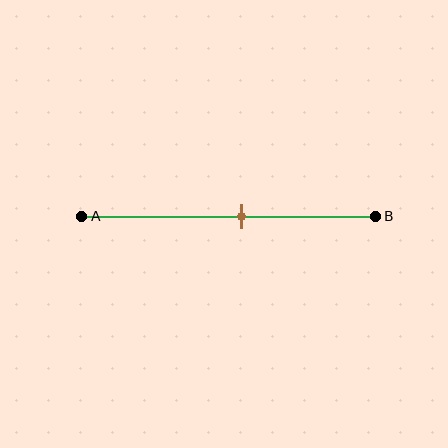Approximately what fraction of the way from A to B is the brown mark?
The brown mark is approximately 55% of the way from A to B.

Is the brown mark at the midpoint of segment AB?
No, the mark is at about 55% from A, not at the 50% midpoint.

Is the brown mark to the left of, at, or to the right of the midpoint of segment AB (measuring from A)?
The brown mark is to the right of the midpoint of segment AB.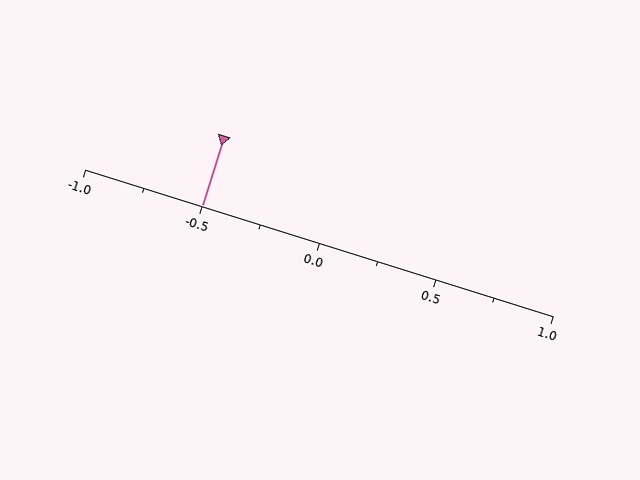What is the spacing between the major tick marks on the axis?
The major ticks are spaced 0.5 apart.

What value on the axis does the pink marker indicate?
The marker indicates approximately -0.5.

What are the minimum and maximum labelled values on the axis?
The axis runs from -1.0 to 1.0.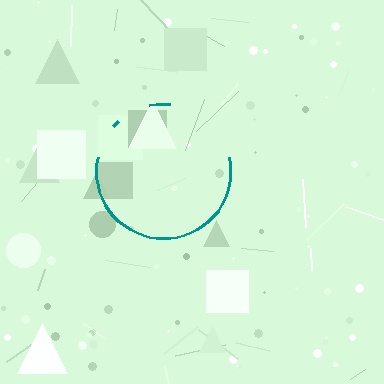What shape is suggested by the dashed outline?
The dashed outline suggests a circle.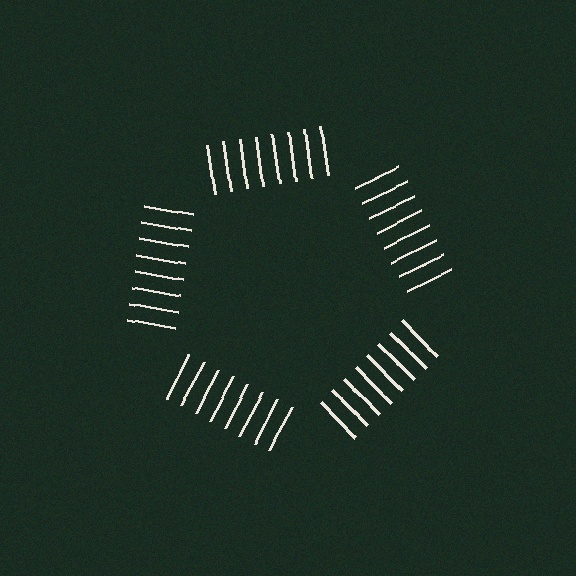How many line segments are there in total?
40 — 8 along each of the 5 edges.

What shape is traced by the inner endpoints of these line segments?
An illusory pentagon — the line segments terminate on its edges but no continuous stroke is drawn.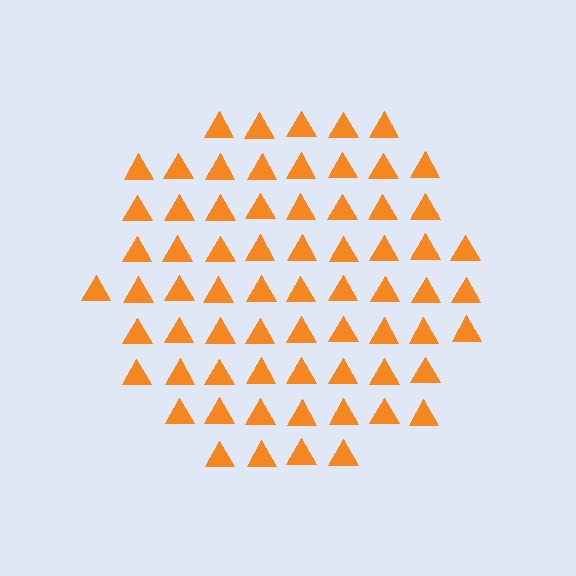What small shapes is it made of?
It is made of small triangles.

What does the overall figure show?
The overall figure shows a circle.